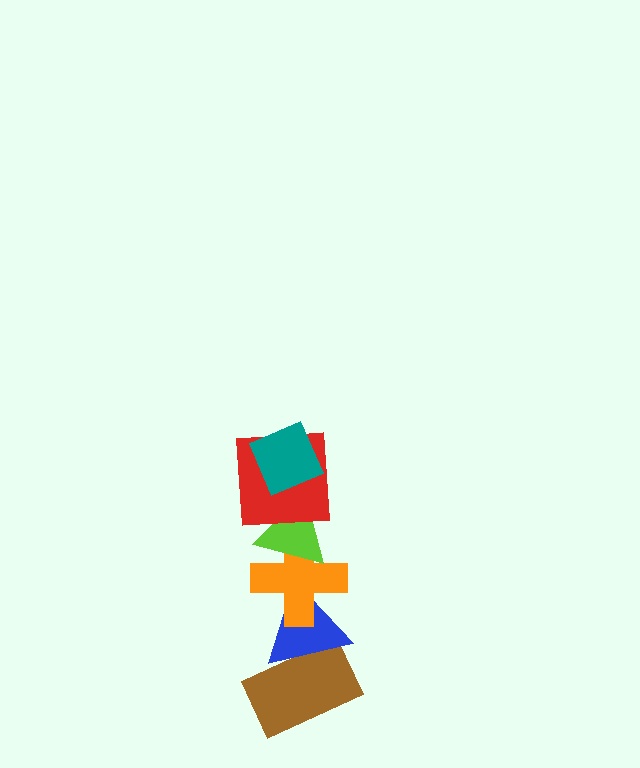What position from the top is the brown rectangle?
The brown rectangle is 6th from the top.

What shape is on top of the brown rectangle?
The blue triangle is on top of the brown rectangle.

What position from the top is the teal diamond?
The teal diamond is 1st from the top.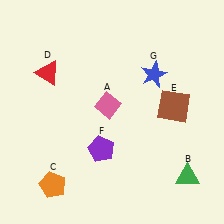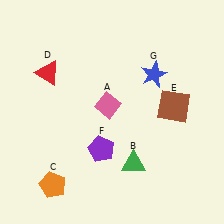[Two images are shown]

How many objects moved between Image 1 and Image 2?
1 object moved between the two images.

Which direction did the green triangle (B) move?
The green triangle (B) moved left.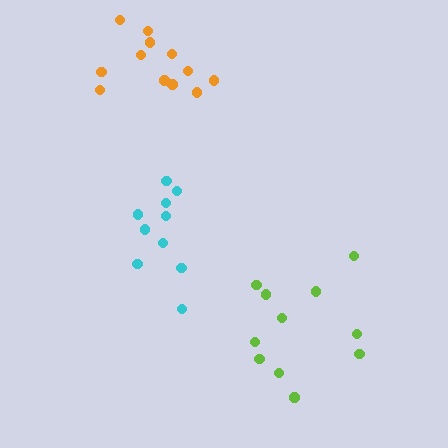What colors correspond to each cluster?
The clusters are colored: cyan, lime, orange.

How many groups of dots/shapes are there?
There are 3 groups.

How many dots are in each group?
Group 1: 10 dots, Group 2: 11 dots, Group 3: 12 dots (33 total).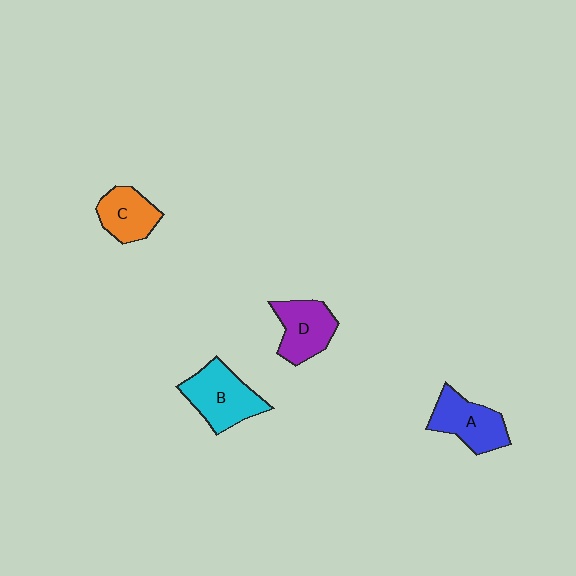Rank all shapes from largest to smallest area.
From largest to smallest: B (cyan), A (blue), D (purple), C (orange).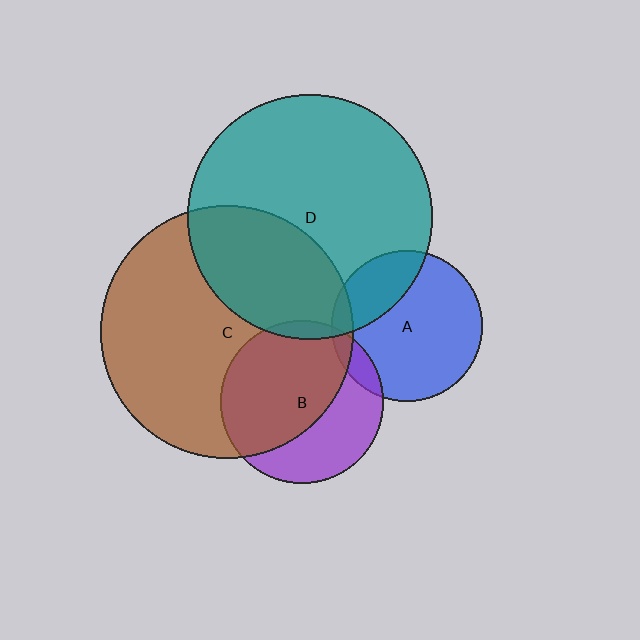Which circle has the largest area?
Circle C (brown).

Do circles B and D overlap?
Yes.